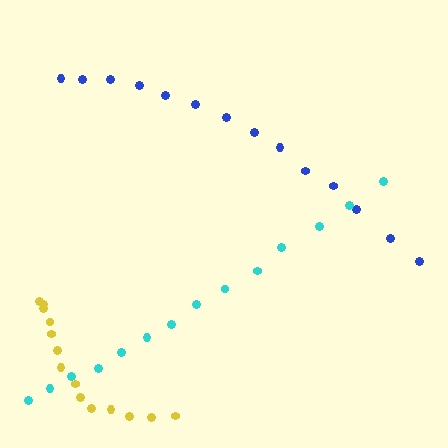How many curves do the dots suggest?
There are 3 distinct paths.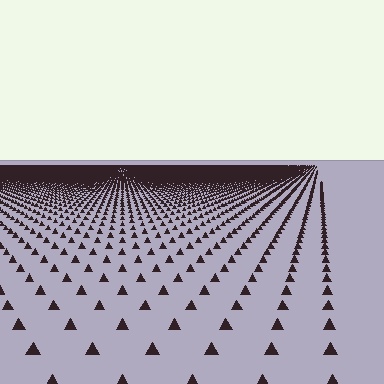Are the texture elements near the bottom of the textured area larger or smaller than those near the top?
Larger. Near the bottom, elements are closer to the viewer and appear at a bigger on-screen size.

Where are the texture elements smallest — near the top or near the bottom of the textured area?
Near the top.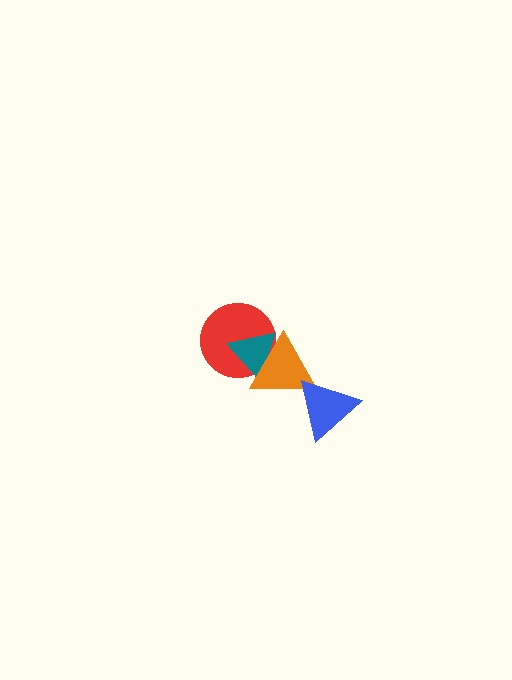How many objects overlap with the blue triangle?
1 object overlaps with the blue triangle.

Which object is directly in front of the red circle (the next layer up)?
The teal triangle is directly in front of the red circle.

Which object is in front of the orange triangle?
The blue triangle is in front of the orange triangle.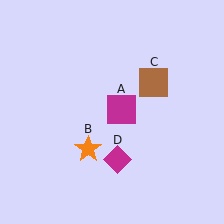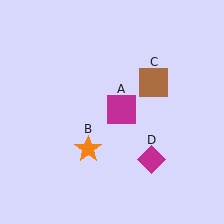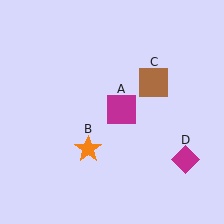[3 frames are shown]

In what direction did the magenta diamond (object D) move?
The magenta diamond (object D) moved right.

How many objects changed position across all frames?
1 object changed position: magenta diamond (object D).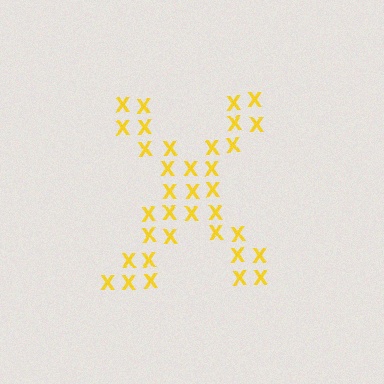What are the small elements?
The small elements are letter X's.